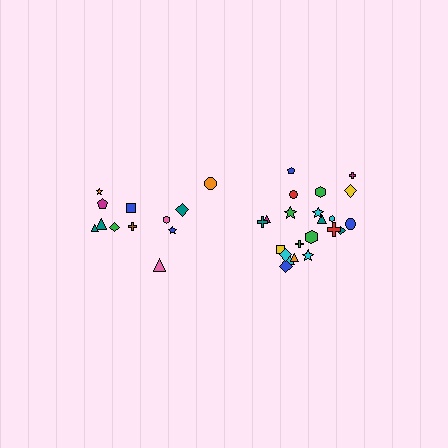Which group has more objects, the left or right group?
The right group.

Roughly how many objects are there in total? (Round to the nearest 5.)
Roughly 35 objects in total.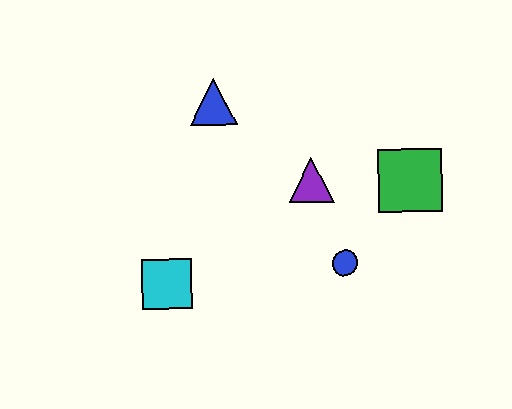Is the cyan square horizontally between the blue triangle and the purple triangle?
No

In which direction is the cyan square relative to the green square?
The cyan square is to the left of the green square.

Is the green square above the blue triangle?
No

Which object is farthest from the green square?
The cyan square is farthest from the green square.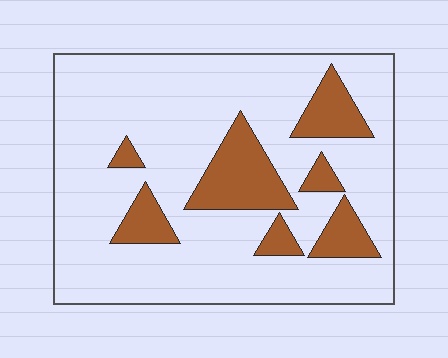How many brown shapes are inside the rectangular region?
7.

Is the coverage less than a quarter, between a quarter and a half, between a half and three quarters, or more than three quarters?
Less than a quarter.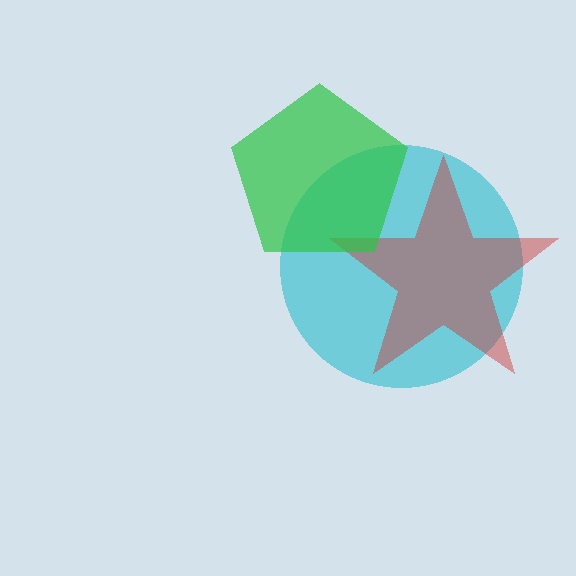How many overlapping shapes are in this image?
There are 3 overlapping shapes in the image.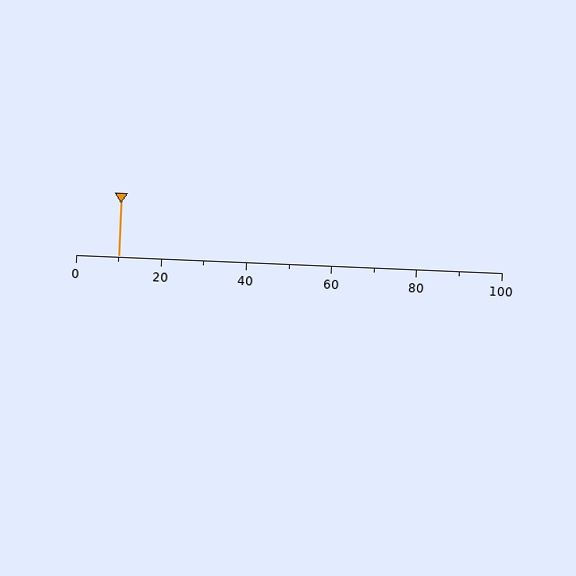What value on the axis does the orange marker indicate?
The marker indicates approximately 10.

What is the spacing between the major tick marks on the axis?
The major ticks are spaced 20 apart.